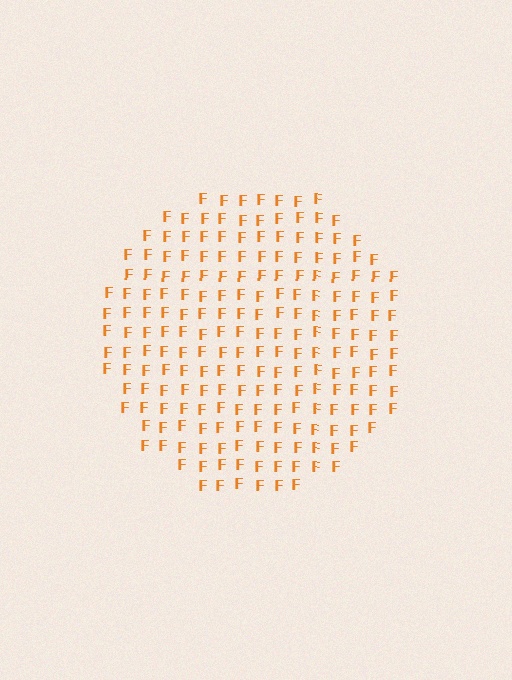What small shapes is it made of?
It is made of small letter F's.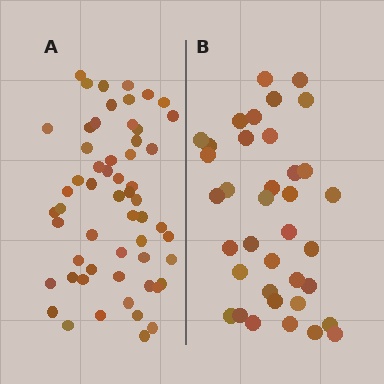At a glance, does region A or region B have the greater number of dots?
Region A (the left region) has more dots.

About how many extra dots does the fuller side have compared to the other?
Region A has approximately 20 more dots than region B.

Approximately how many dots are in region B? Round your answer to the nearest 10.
About 40 dots. (The exact count is 37, which rounds to 40.)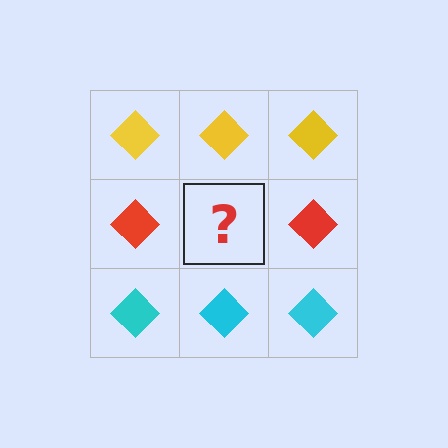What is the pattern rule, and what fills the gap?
The rule is that each row has a consistent color. The gap should be filled with a red diamond.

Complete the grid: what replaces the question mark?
The question mark should be replaced with a red diamond.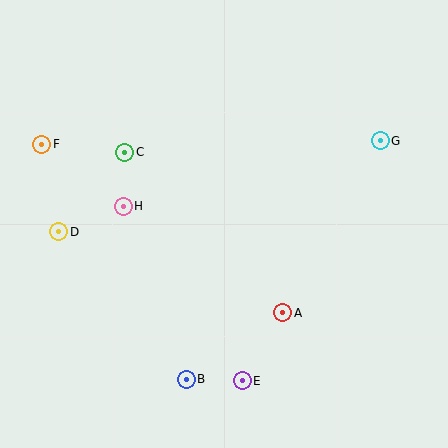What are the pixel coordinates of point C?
Point C is at (125, 152).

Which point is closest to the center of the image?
Point H at (123, 206) is closest to the center.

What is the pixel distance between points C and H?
The distance between C and H is 54 pixels.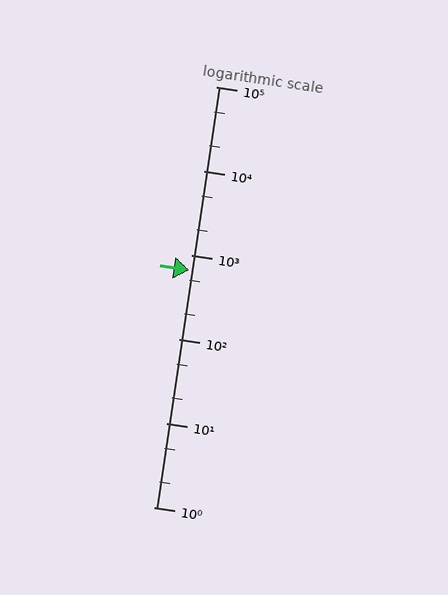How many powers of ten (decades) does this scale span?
The scale spans 5 decades, from 1 to 100000.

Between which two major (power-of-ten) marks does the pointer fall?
The pointer is between 100 and 1000.